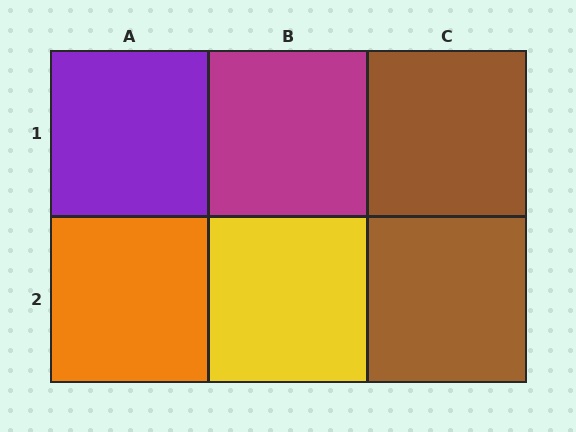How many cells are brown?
2 cells are brown.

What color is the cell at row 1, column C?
Brown.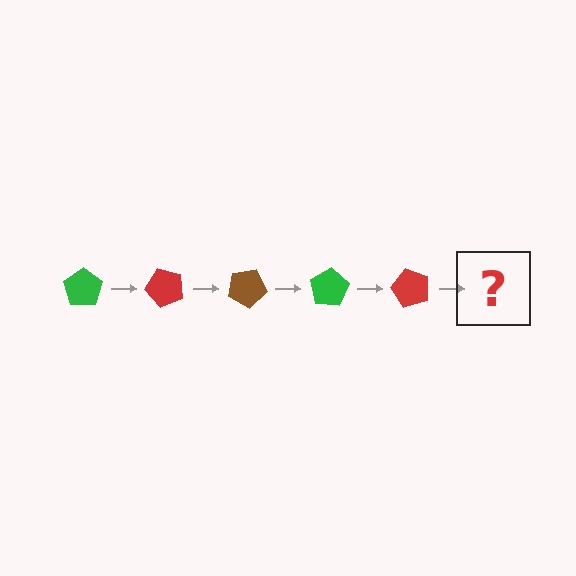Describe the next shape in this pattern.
It should be a brown pentagon, rotated 250 degrees from the start.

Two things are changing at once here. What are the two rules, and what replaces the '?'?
The two rules are that it rotates 50 degrees each step and the color cycles through green, red, and brown. The '?' should be a brown pentagon, rotated 250 degrees from the start.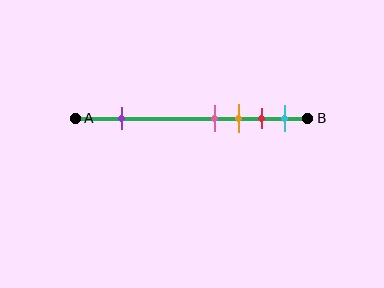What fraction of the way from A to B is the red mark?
The red mark is approximately 80% (0.8) of the way from A to B.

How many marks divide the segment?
There are 5 marks dividing the segment.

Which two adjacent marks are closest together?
The pink and orange marks are the closest adjacent pair.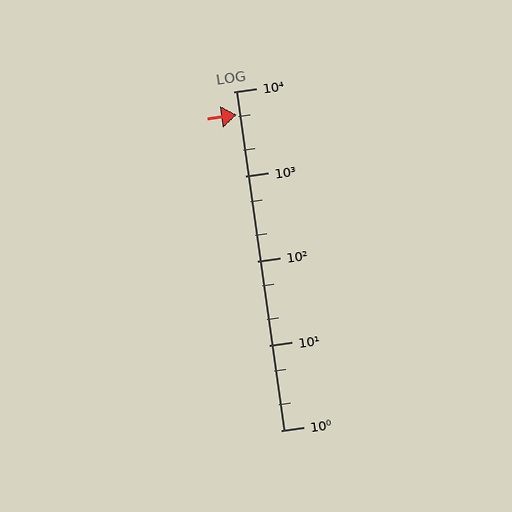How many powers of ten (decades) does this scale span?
The scale spans 4 decades, from 1 to 10000.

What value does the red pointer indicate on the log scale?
The pointer indicates approximately 5300.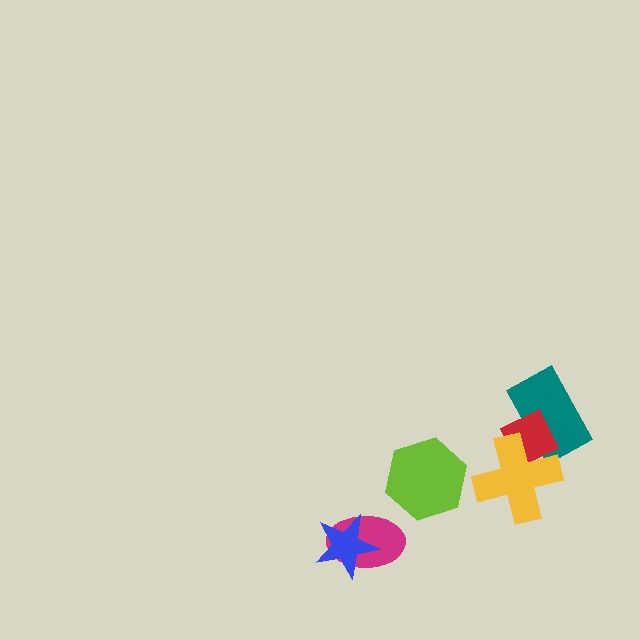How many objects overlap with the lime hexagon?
0 objects overlap with the lime hexagon.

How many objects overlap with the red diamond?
2 objects overlap with the red diamond.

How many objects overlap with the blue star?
1 object overlaps with the blue star.